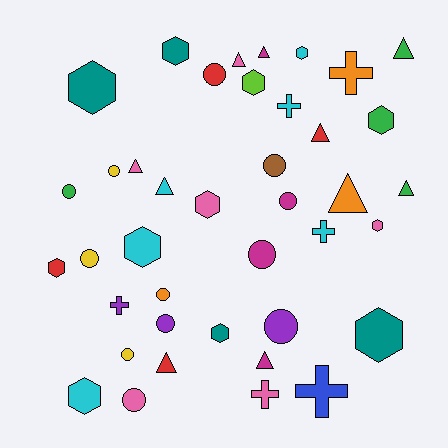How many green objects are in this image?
There are 4 green objects.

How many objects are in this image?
There are 40 objects.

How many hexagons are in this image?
There are 12 hexagons.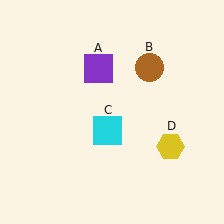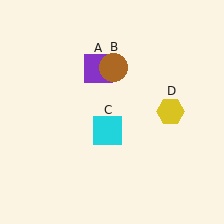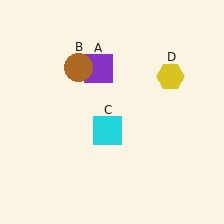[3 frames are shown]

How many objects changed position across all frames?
2 objects changed position: brown circle (object B), yellow hexagon (object D).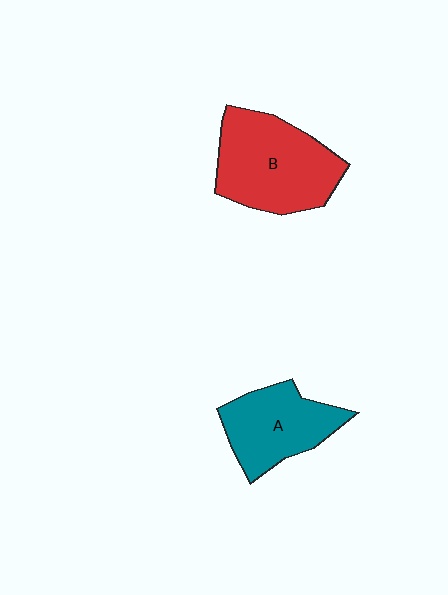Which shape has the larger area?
Shape B (red).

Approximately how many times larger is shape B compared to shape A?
Approximately 1.4 times.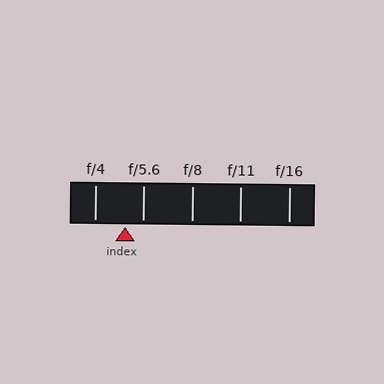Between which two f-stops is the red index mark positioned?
The index mark is between f/4 and f/5.6.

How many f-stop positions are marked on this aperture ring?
There are 5 f-stop positions marked.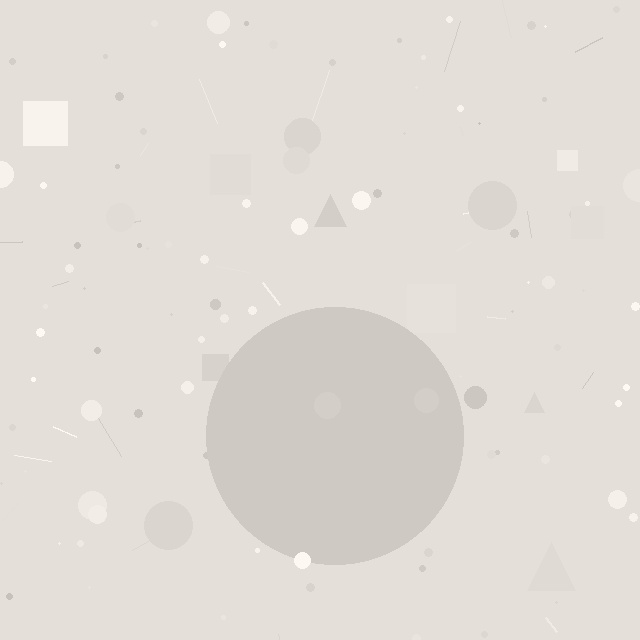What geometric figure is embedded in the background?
A circle is embedded in the background.